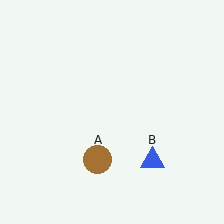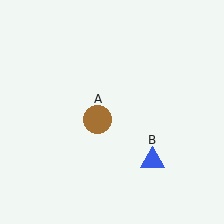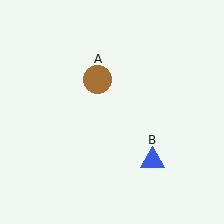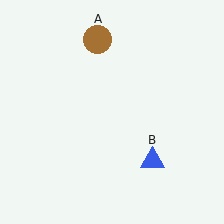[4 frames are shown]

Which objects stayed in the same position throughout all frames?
Blue triangle (object B) remained stationary.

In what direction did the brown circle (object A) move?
The brown circle (object A) moved up.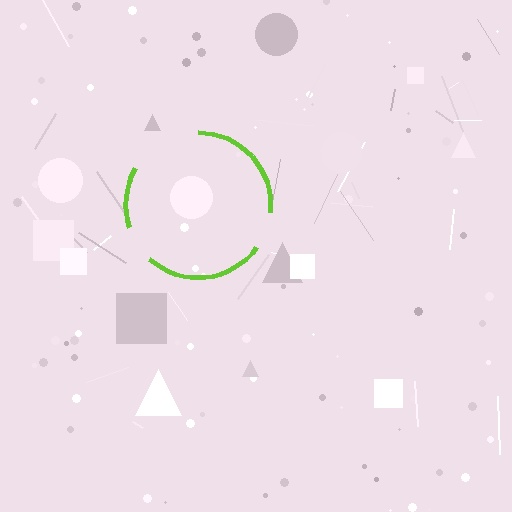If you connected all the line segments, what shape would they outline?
They would outline a circle.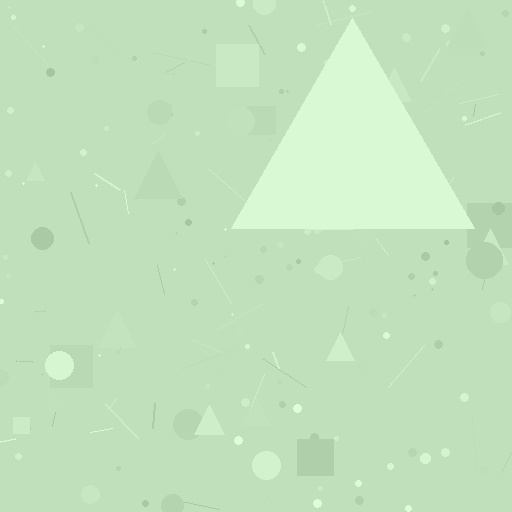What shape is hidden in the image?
A triangle is hidden in the image.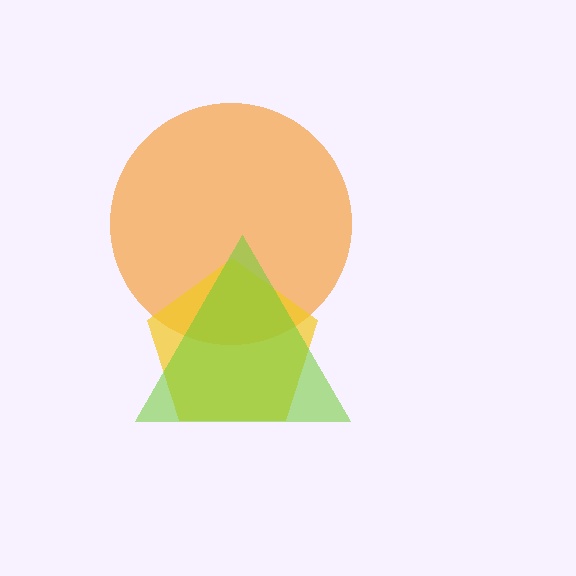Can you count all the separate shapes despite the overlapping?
Yes, there are 3 separate shapes.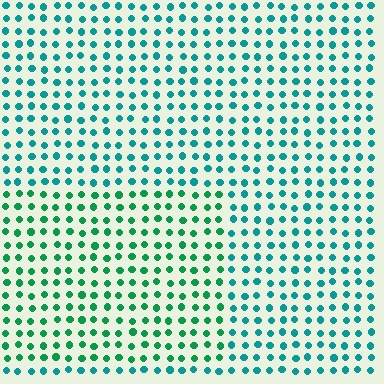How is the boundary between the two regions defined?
The boundary is defined purely by a slight shift in hue (about 32 degrees). Spacing, size, and orientation are identical on both sides.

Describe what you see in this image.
The image is filled with small teal elements in a uniform arrangement. A rectangle-shaped region is visible where the elements are tinted to a slightly different hue, forming a subtle color boundary.